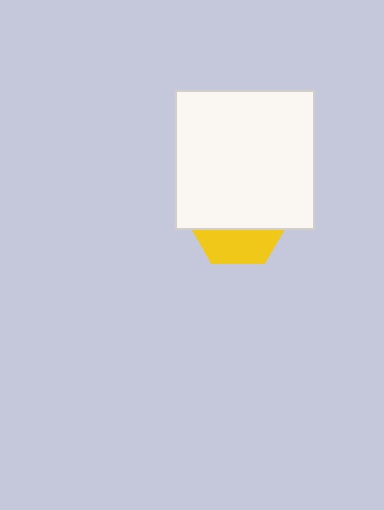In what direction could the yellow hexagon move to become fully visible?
The yellow hexagon could move down. That would shift it out from behind the white square entirely.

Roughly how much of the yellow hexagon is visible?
A small part of it is visible (roughly 34%).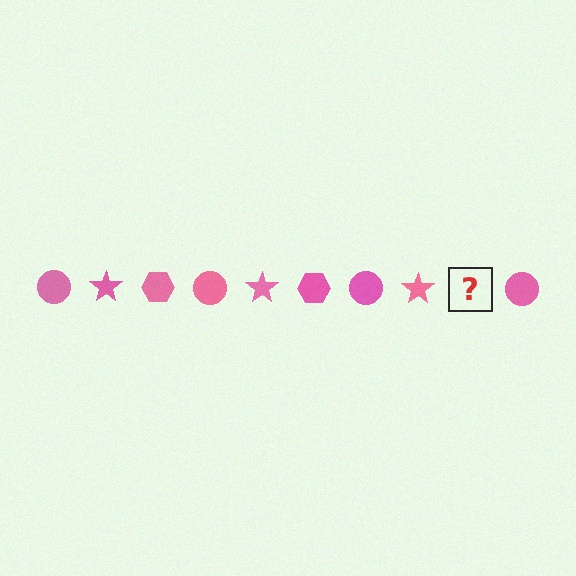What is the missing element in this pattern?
The missing element is a pink hexagon.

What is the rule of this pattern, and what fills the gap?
The rule is that the pattern cycles through circle, star, hexagon shapes in pink. The gap should be filled with a pink hexagon.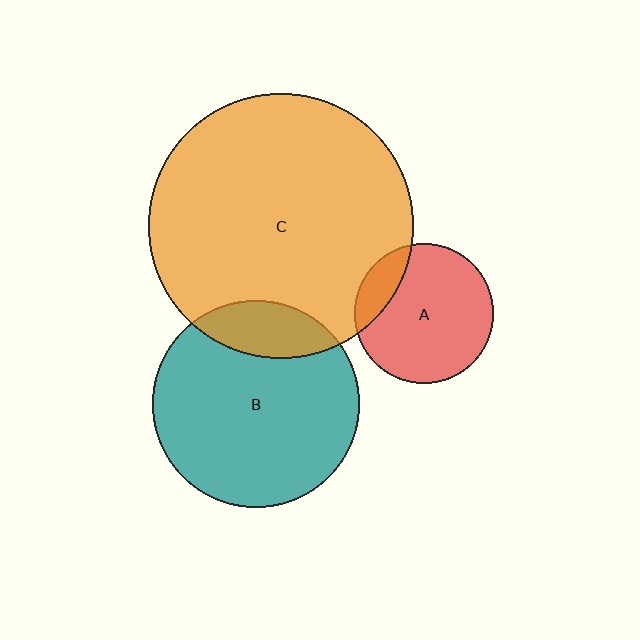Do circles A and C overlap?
Yes.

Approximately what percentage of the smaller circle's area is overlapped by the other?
Approximately 15%.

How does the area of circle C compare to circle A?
Approximately 3.6 times.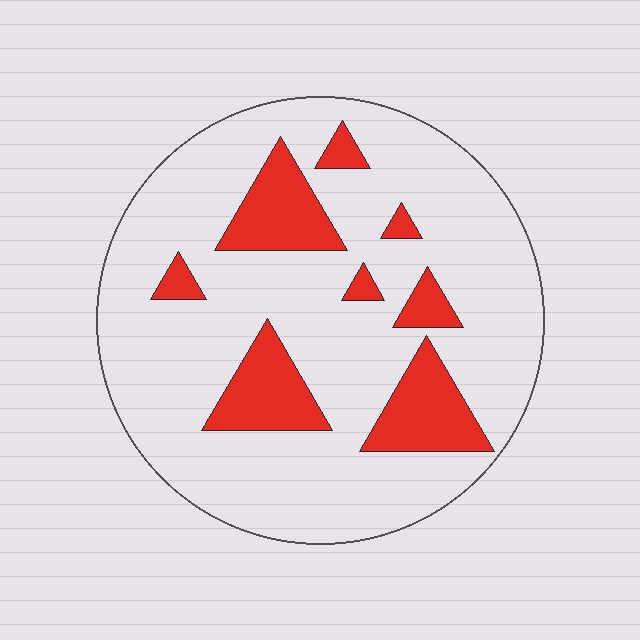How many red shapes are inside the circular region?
8.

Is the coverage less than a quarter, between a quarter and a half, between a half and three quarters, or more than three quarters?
Less than a quarter.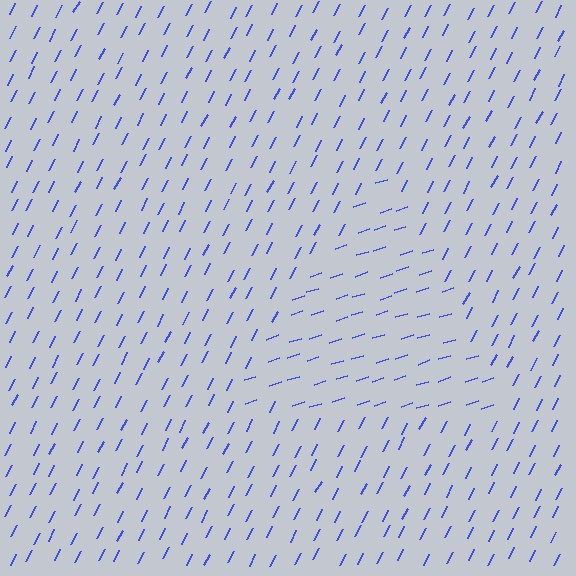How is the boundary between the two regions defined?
The boundary is defined purely by a change in line orientation (approximately 45 degrees difference). All lines are the same color and thickness.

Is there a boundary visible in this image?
Yes, there is a texture boundary formed by a change in line orientation.